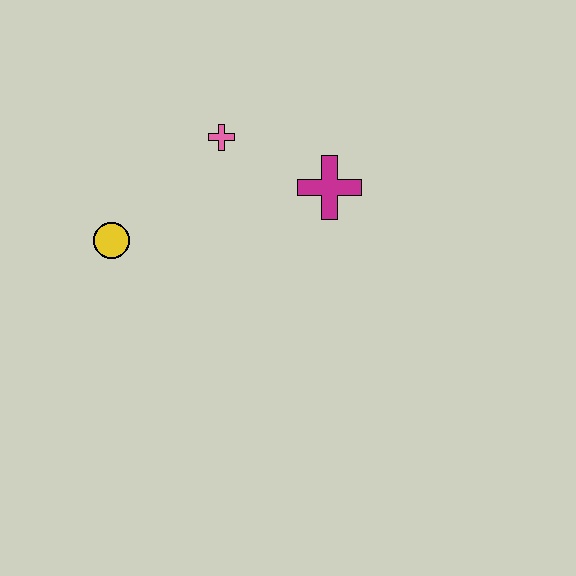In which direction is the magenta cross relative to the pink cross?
The magenta cross is to the right of the pink cross.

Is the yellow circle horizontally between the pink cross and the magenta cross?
No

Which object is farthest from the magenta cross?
The yellow circle is farthest from the magenta cross.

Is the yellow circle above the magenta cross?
No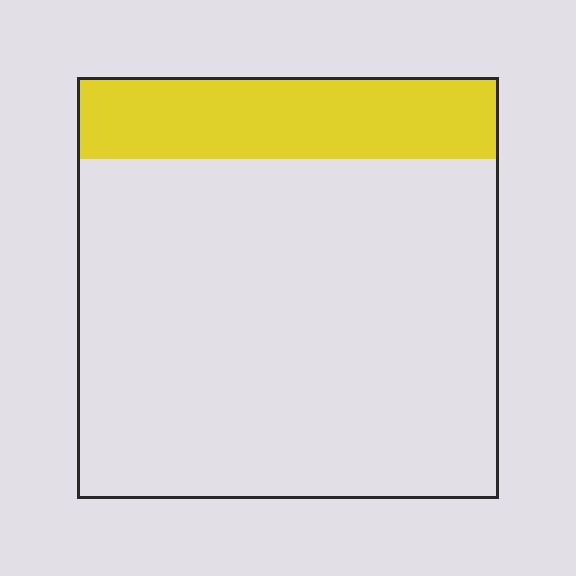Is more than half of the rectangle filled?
No.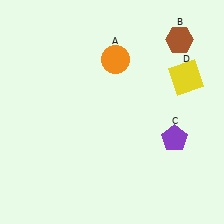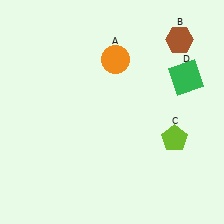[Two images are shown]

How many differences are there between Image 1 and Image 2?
There are 2 differences between the two images.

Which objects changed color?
C changed from purple to lime. D changed from yellow to green.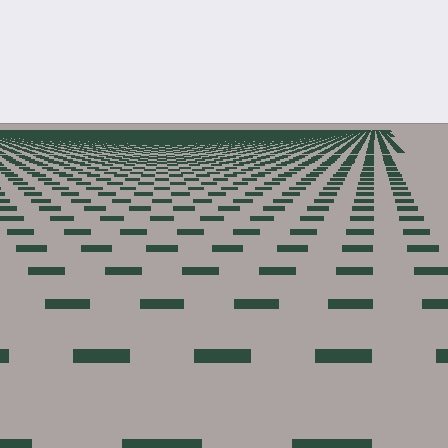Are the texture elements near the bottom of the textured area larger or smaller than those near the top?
Larger. Near the bottom, elements are closer to the viewer and appear at a bigger on-screen size.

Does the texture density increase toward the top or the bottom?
Density increases toward the top.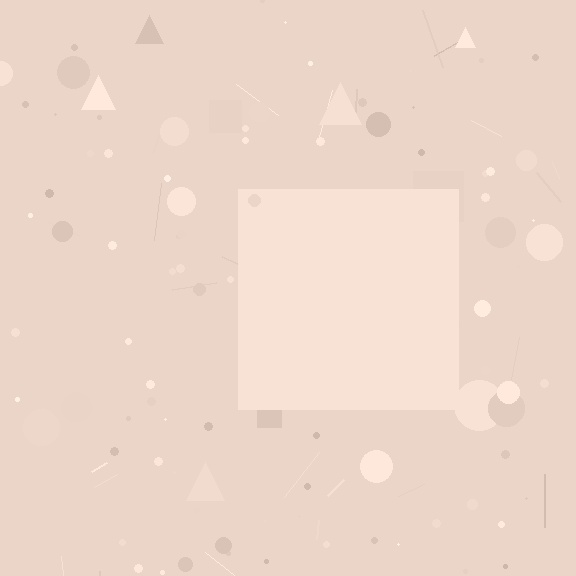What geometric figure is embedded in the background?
A square is embedded in the background.